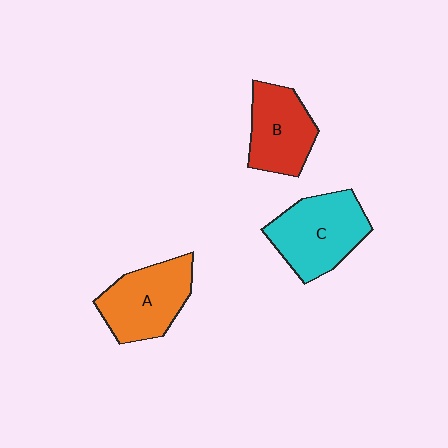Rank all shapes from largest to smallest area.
From largest to smallest: C (cyan), A (orange), B (red).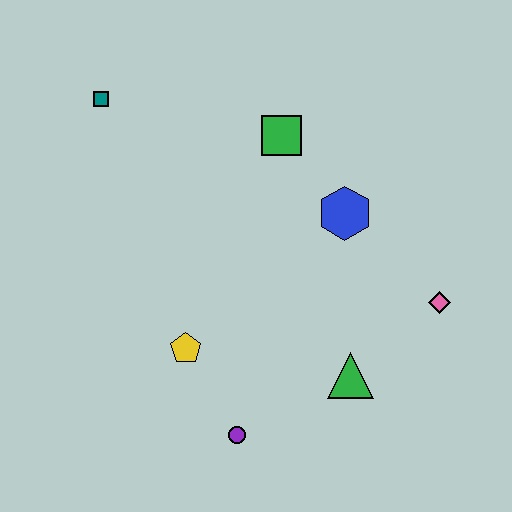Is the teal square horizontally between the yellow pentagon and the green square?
No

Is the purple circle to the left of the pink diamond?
Yes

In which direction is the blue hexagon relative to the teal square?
The blue hexagon is to the right of the teal square.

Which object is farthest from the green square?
The purple circle is farthest from the green square.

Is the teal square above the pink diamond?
Yes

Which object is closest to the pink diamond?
The green triangle is closest to the pink diamond.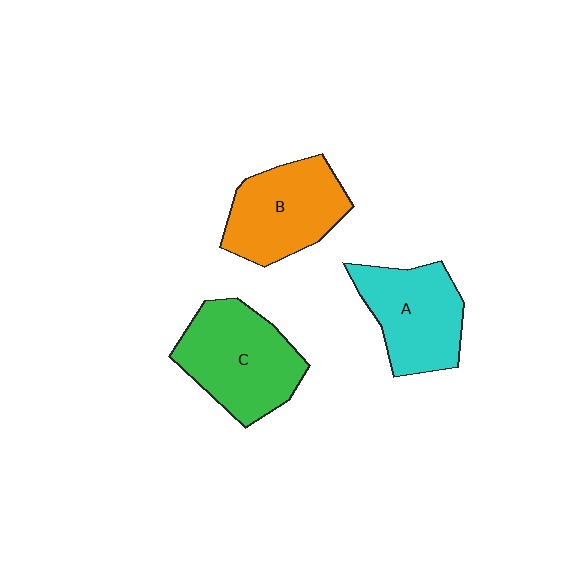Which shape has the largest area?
Shape C (green).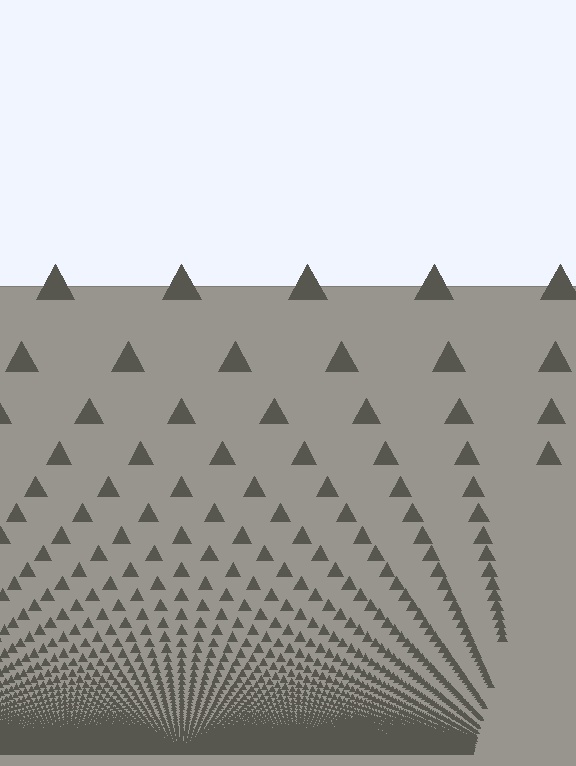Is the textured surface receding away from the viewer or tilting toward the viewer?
The surface appears to tilt toward the viewer. Texture elements get larger and sparser toward the top.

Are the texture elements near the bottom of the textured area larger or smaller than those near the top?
Smaller. The gradient is inverted — elements near the bottom are smaller and denser.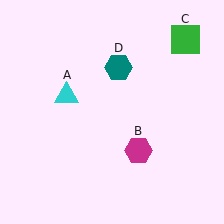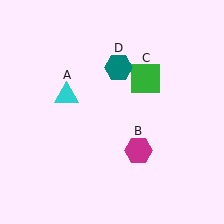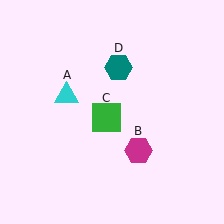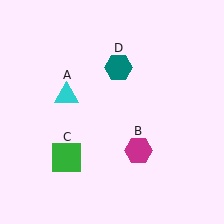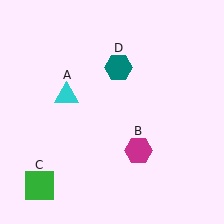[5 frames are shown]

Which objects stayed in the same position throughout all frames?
Cyan triangle (object A) and magenta hexagon (object B) and teal hexagon (object D) remained stationary.